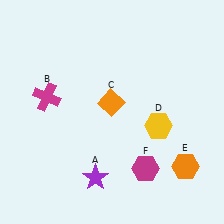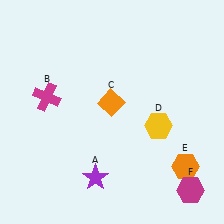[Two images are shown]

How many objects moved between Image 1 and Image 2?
1 object moved between the two images.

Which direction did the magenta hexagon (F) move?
The magenta hexagon (F) moved right.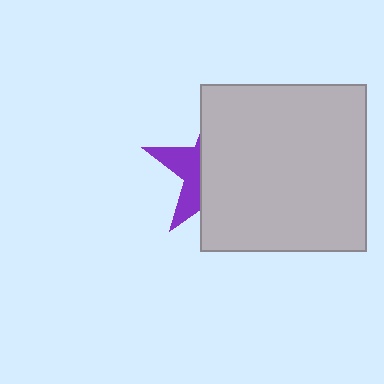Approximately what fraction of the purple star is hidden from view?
Roughly 68% of the purple star is hidden behind the light gray square.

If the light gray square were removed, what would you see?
You would see the complete purple star.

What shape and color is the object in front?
The object in front is a light gray square.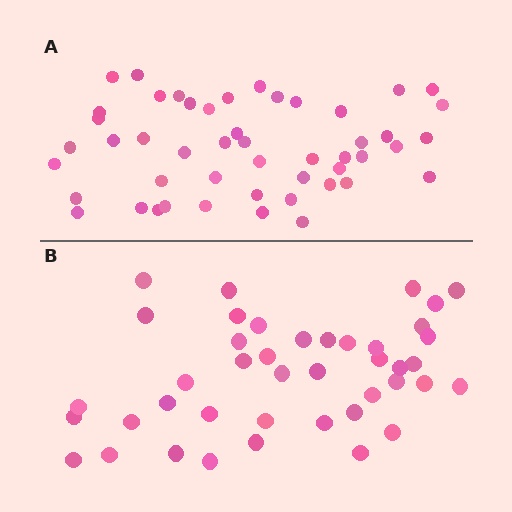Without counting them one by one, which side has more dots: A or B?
Region A (the top region) has more dots.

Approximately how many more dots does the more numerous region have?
Region A has roughly 8 or so more dots than region B.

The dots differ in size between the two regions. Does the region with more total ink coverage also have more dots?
No. Region B has more total ink coverage because its dots are larger, but region A actually contains more individual dots. Total area can be misleading — the number of items is what matters here.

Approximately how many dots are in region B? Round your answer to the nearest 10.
About 40 dots. (The exact count is 42, which rounds to 40.)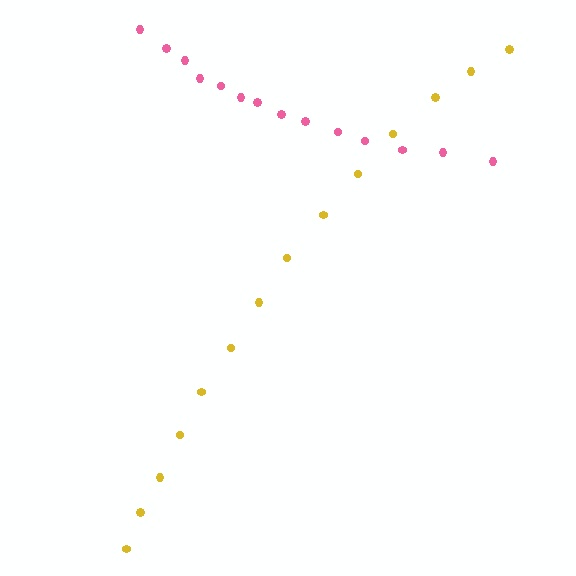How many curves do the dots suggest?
There are 2 distinct paths.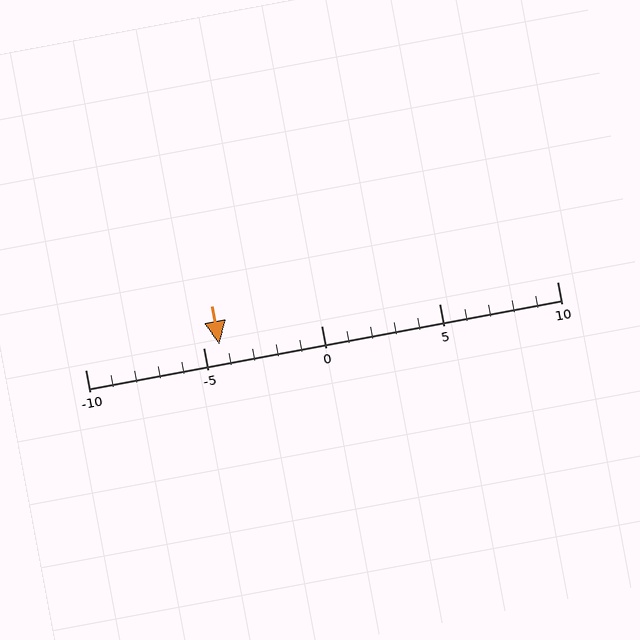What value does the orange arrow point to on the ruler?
The orange arrow points to approximately -4.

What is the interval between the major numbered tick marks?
The major tick marks are spaced 5 units apart.